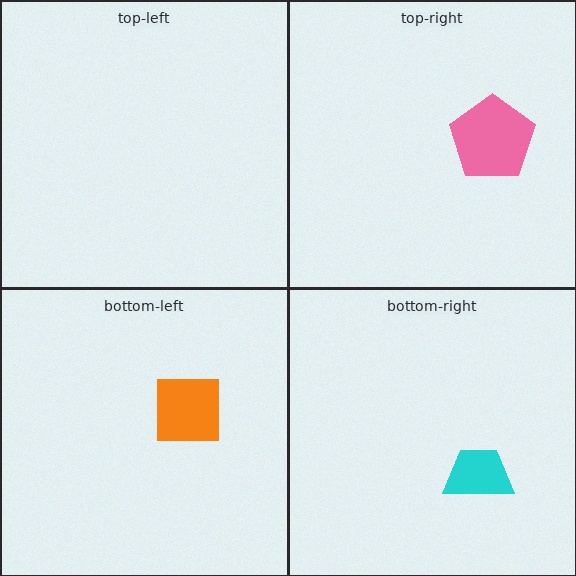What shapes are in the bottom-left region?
The orange square.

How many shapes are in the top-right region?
1.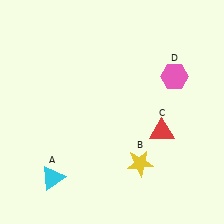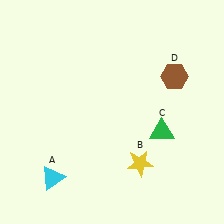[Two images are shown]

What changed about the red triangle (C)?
In Image 1, C is red. In Image 2, it changed to green.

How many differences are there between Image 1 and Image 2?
There are 2 differences between the two images.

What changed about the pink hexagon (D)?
In Image 1, D is pink. In Image 2, it changed to brown.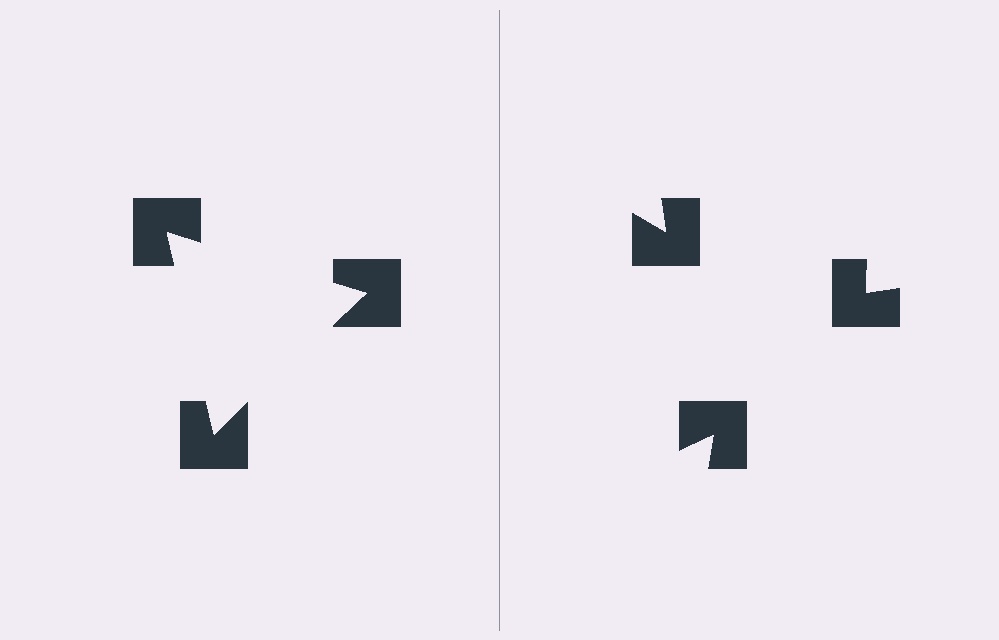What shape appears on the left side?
An illusory triangle.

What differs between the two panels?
The notched squares are positioned identically on both sides; only the wedge orientations differ. On the left they align to a triangle; on the right they are misaligned.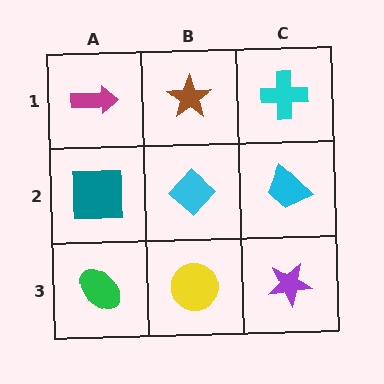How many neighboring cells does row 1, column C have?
2.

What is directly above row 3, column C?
A cyan trapezoid.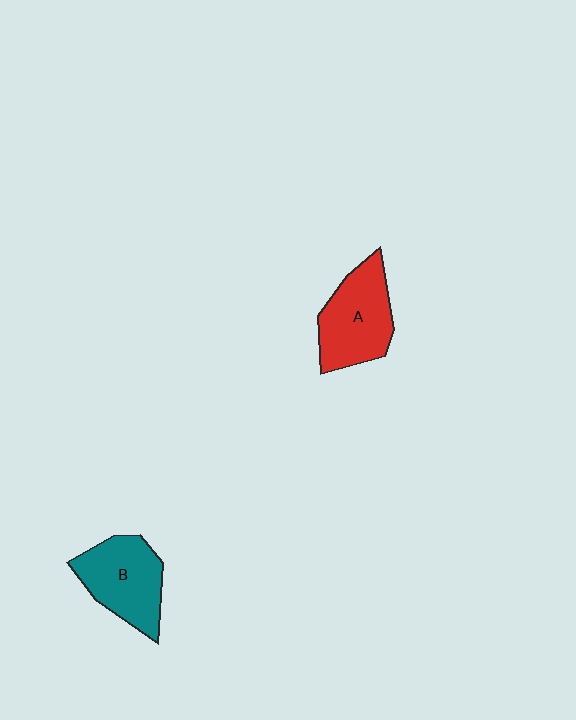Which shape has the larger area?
Shape A (red).